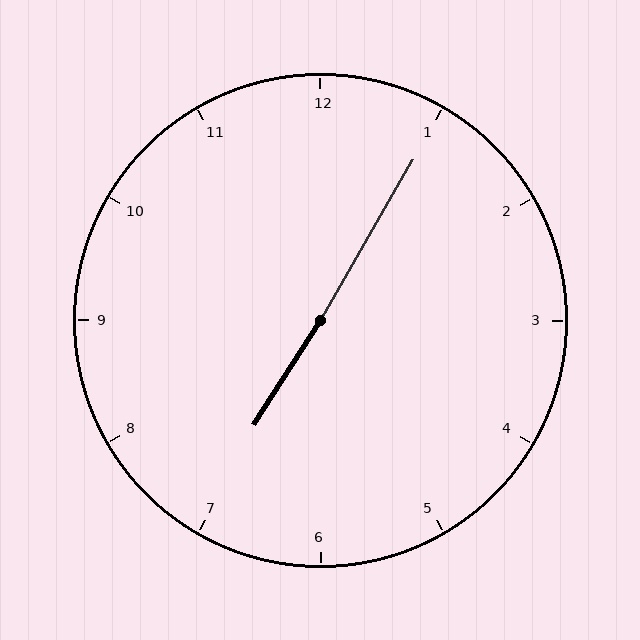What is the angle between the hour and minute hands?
Approximately 178 degrees.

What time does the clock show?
7:05.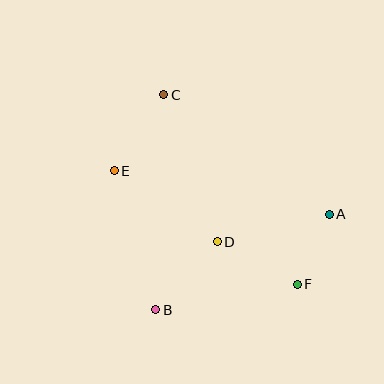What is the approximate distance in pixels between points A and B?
The distance between A and B is approximately 198 pixels.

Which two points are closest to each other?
Points A and F are closest to each other.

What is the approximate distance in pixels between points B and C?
The distance between B and C is approximately 215 pixels.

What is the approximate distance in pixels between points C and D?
The distance between C and D is approximately 156 pixels.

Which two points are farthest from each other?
Points C and F are farthest from each other.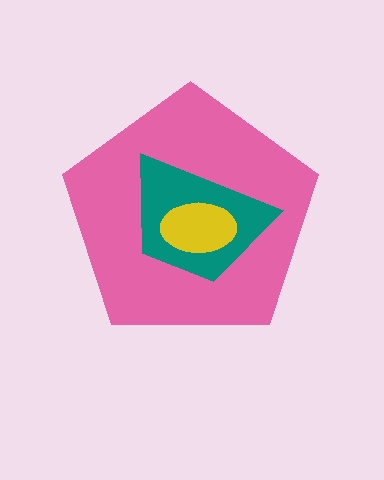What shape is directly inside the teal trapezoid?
The yellow ellipse.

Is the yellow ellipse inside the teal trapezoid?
Yes.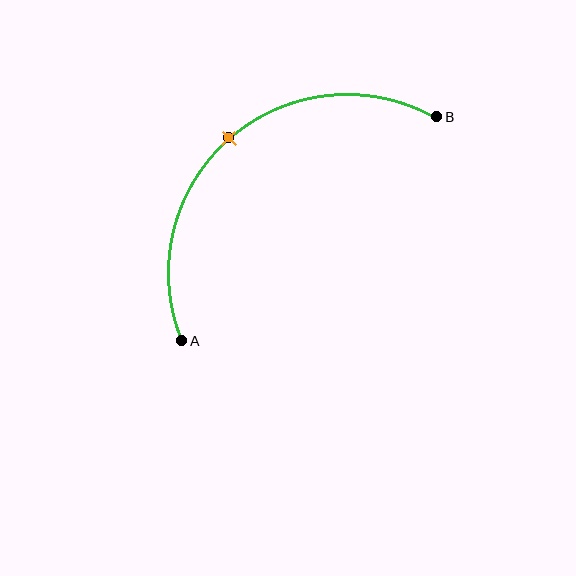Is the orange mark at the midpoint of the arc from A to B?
Yes. The orange mark lies on the arc at equal arc-length from both A and B — it is the arc midpoint.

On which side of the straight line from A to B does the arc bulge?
The arc bulges above and to the left of the straight line connecting A and B.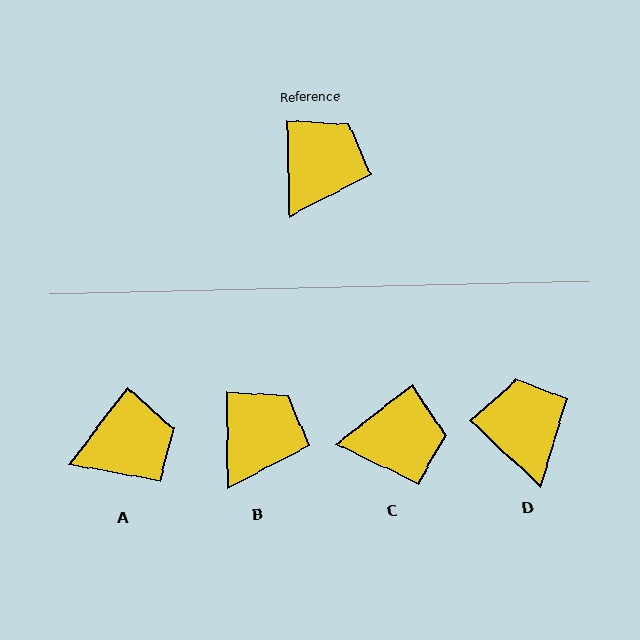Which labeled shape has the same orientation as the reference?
B.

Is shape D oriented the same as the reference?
No, it is off by about 46 degrees.